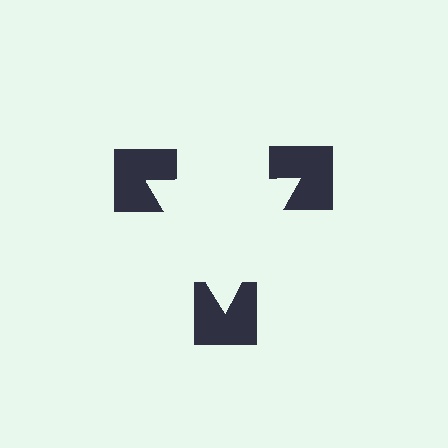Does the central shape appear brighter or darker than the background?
It typically appears slightly brighter than the background, even though no actual brightness change is drawn.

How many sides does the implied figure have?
3 sides.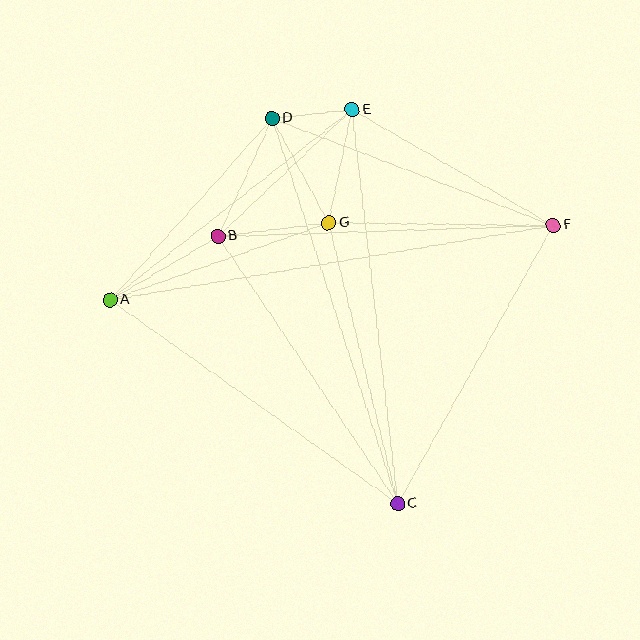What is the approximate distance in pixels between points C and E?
The distance between C and E is approximately 396 pixels.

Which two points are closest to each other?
Points D and E are closest to each other.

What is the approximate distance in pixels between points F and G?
The distance between F and G is approximately 224 pixels.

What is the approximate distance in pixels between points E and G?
The distance between E and G is approximately 115 pixels.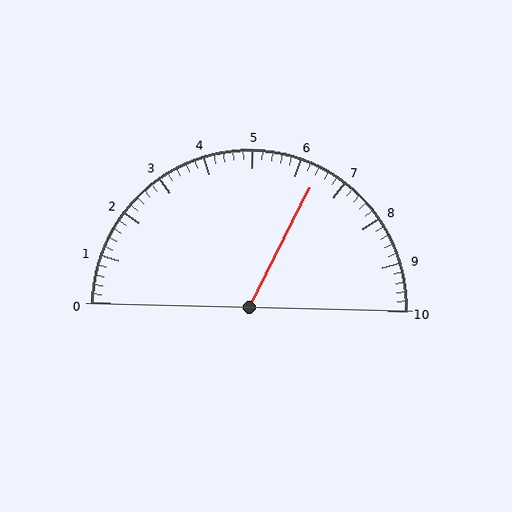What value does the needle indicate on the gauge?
The needle indicates approximately 6.4.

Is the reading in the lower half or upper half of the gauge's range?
The reading is in the upper half of the range (0 to 10).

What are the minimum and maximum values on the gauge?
The gauge ranges from 0 to 10.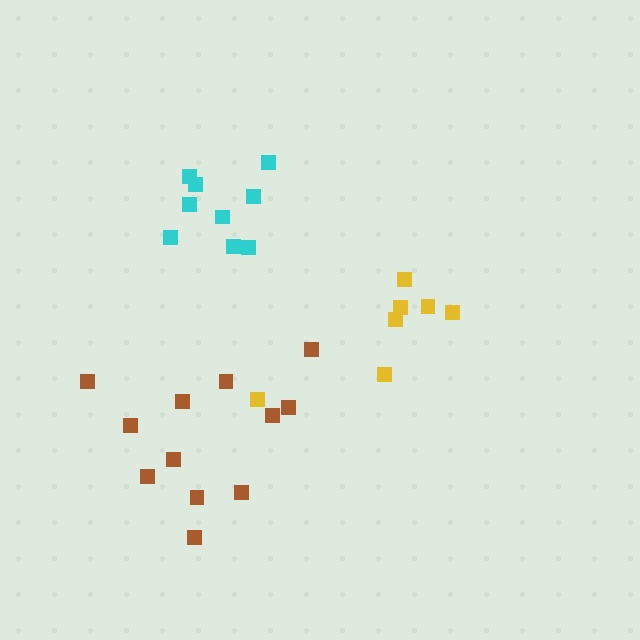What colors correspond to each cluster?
The clusters are colored: yellow, cyan, brown.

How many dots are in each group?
Group 1: 7 dots, Group 2: 9 dots, Group 3: 12 dots (28 total).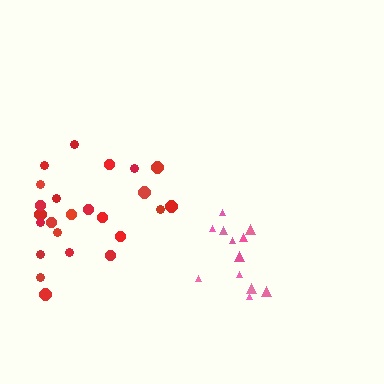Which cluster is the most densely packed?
Pink.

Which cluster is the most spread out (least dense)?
Red.